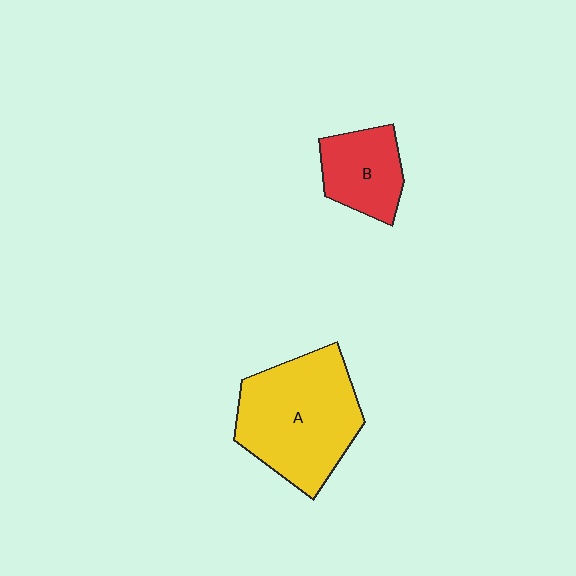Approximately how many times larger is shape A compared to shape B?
Approximately 2.1 times.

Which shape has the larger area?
Shape A (yellow).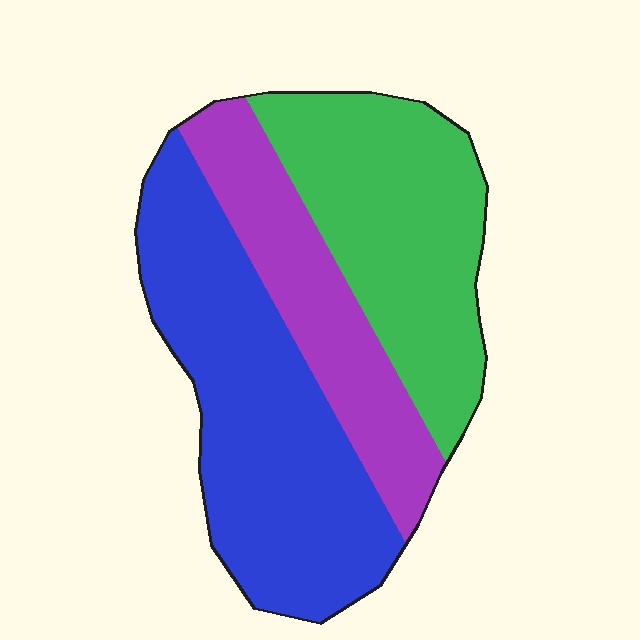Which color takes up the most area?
Blue, at roughly 45%.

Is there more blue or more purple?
Blue.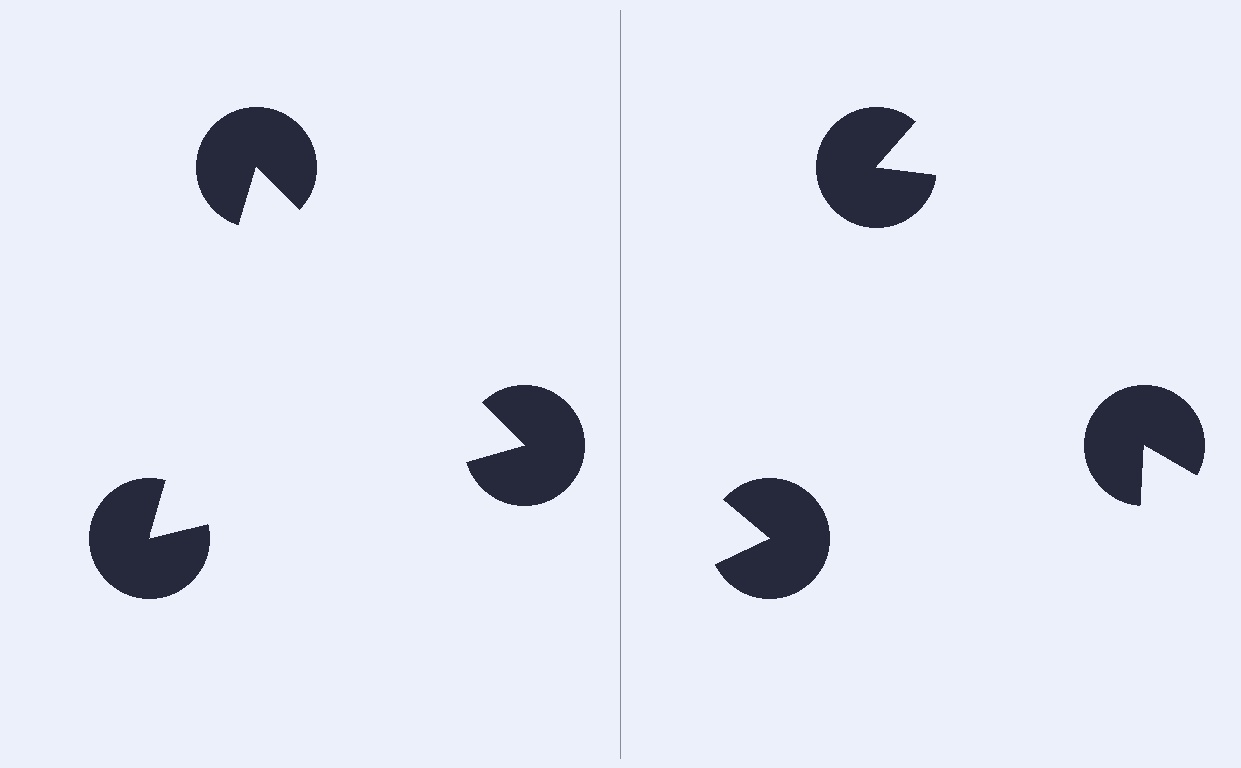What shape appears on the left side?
An illusory triangle.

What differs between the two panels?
The pac-man discs are positioned identically on both sides; only the wedge orientations differ. On the left they align to a triangle; on the right they are misaligned.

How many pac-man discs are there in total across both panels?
6 — 3 on each side.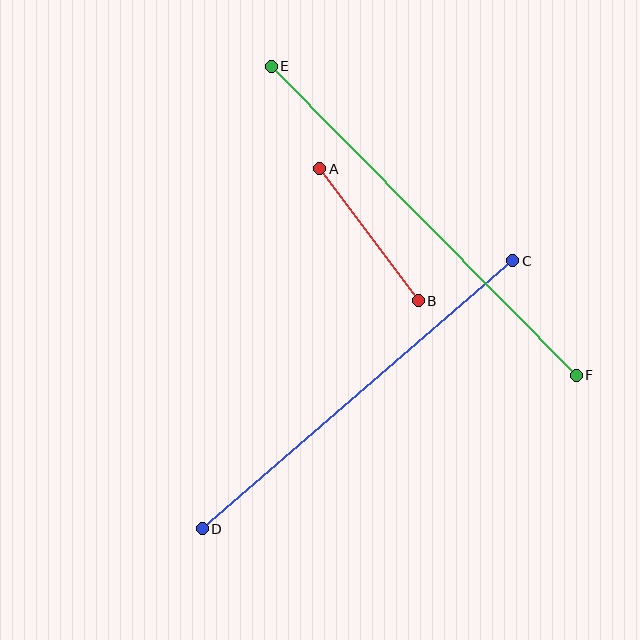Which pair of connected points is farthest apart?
Points E and F are farthest apart.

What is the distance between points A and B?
The distance is approximately 165 pixels.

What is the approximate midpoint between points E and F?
The midpoint is at approximately (424, 221) pixels.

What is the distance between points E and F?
The distance is approximately 434 pixels.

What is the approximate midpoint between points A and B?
The midpoint is at approximately (369, 235) pixels.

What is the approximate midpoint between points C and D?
The midpoint is at approximately (358, 395) pixels.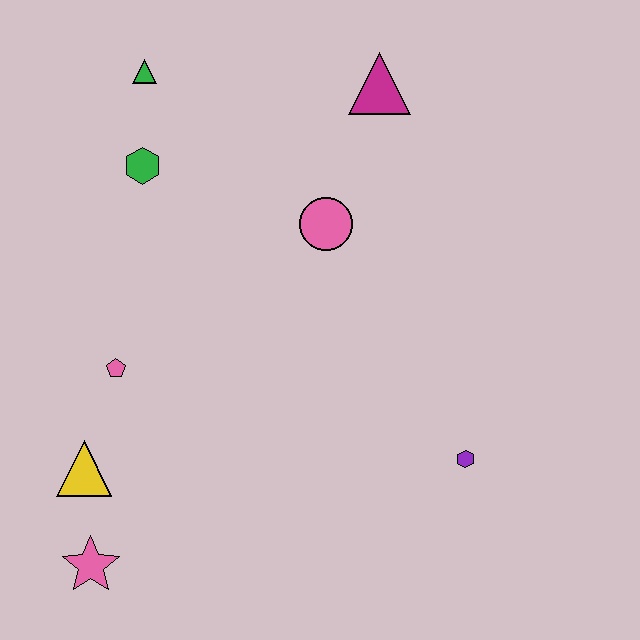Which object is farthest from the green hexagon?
The purple hexagon is farthest from the green hexagon.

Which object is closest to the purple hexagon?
The pink circle is closest to the purple hexagon.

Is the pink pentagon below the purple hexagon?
No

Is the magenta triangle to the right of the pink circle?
Yes